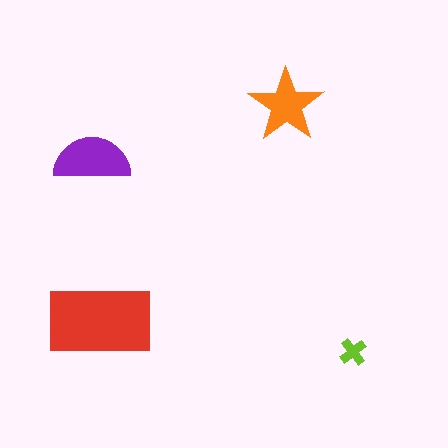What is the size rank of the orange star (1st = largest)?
3rd.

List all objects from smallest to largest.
The lime cross, the orange star, the purple semicircle, the red rectangle.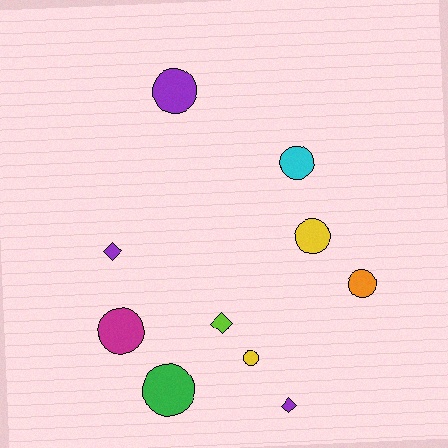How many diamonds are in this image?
There are 3 diamonds.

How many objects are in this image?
There are 10 objects.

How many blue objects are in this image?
There are no blue objects.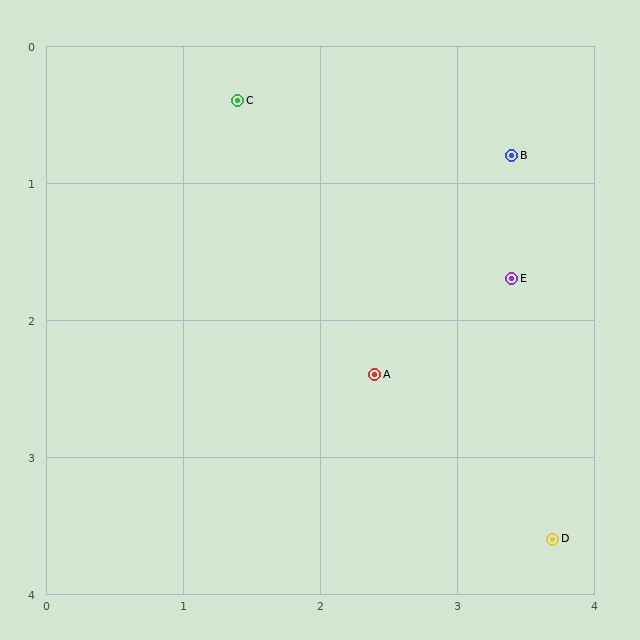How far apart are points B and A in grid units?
Points B and A are about 1.9 grid units apart.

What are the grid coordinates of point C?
Point C is at approximately (1.4, 0.4).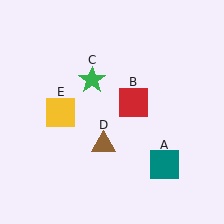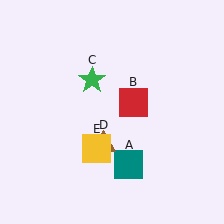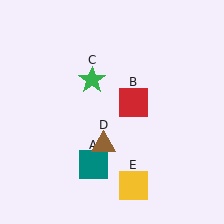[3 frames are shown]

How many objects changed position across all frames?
2 objects changed position: teal square (object A), yellow square (object E).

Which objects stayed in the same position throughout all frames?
Red square (object B) and green star (object C) and brown triangle (object D) remained stationary.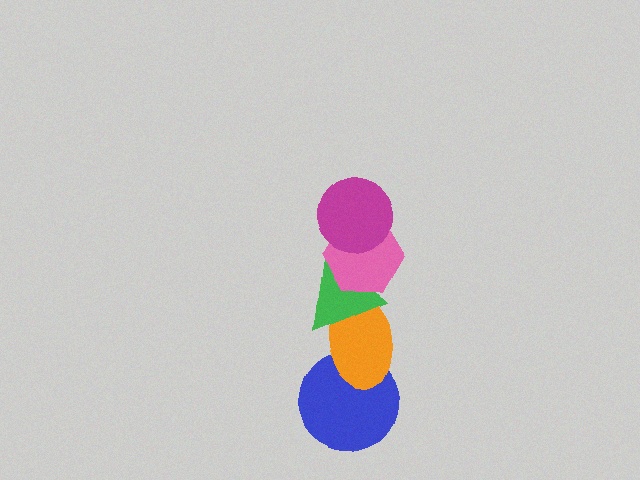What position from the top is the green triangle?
The green triangle is 3rd from the top.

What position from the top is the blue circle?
The blue circle is 5th from the top.